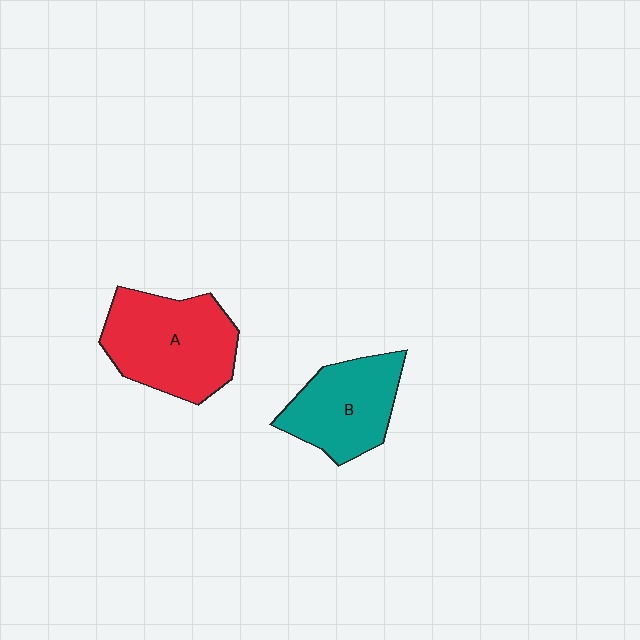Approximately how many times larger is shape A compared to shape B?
Approximately 1.3 times.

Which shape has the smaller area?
Shape B (teal).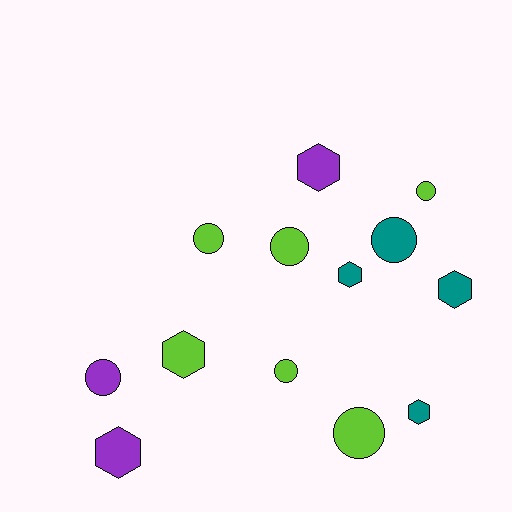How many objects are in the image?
There are 13 objects.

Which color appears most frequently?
Lime, with 6 objects.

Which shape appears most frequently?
Circle, with 7 objects.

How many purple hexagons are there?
There are 2 purple hexagons.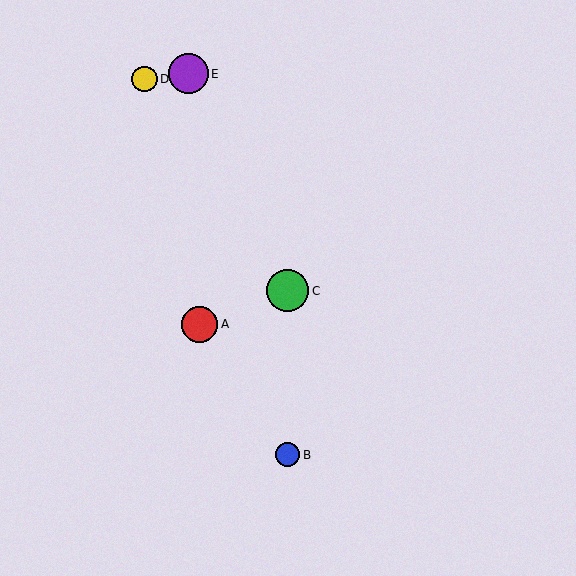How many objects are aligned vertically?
2 objects (B, C) are aligned vertically.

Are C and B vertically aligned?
Yes, both are at x≈288.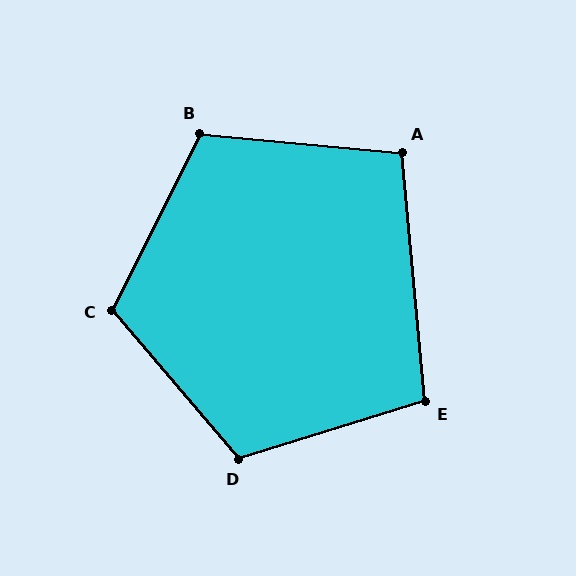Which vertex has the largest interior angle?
D, at approximately 113 degrees.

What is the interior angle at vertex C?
Approximately 113 degrees (obtuse).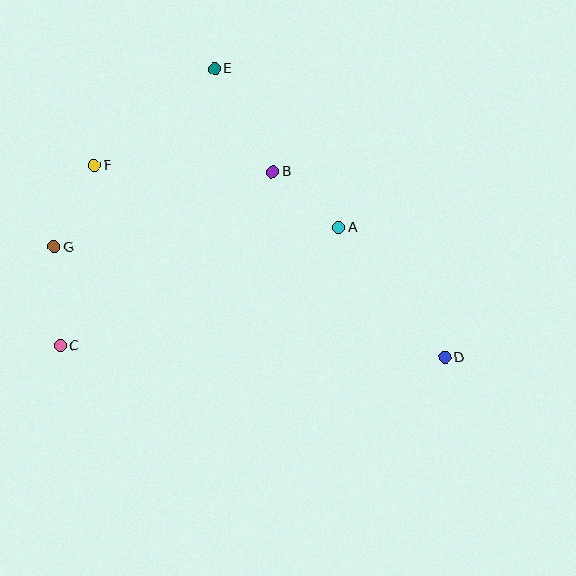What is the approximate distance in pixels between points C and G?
The distance between C and G is approximately 99 pixels.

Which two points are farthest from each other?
Points D and G are farthest from each other.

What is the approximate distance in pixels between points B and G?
The distance between B and G is approximately 231 pixels.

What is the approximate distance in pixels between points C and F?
The distance between C and F is approximately 184 pixels.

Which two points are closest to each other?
Points A and B are closest to each other.